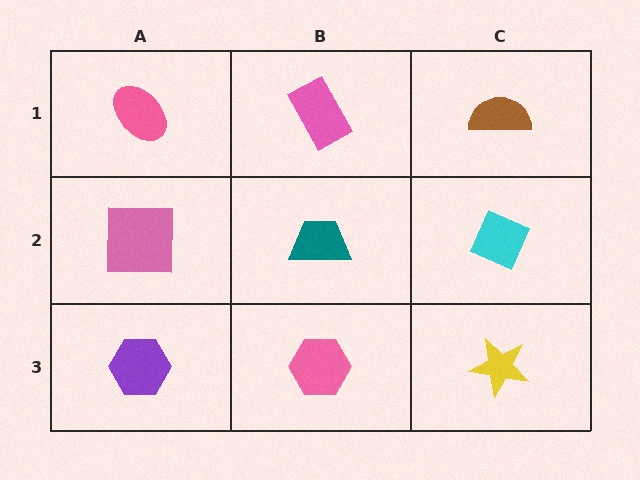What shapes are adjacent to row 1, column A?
A pink square (row 2, column A), a pink rectangle (row 1, column B).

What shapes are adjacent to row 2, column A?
A pink ellipse (row 1, column A), a purple hexagon (row 3, column A), a teal trapezoid (row 2, column B).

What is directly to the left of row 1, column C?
A pink rectangle.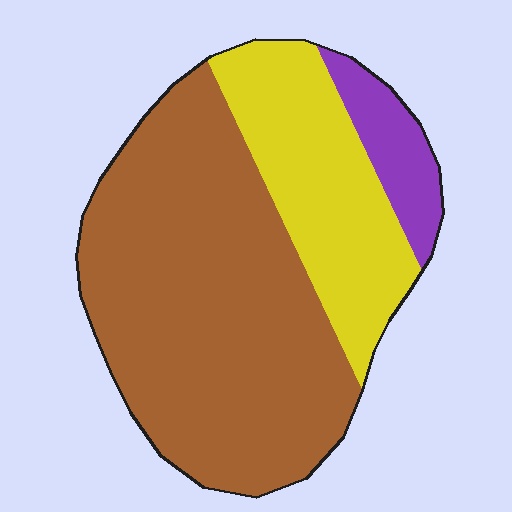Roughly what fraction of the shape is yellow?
Yellow covers about 25% of the shape.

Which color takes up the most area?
Brown, at roughly 65%.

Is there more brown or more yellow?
Brown.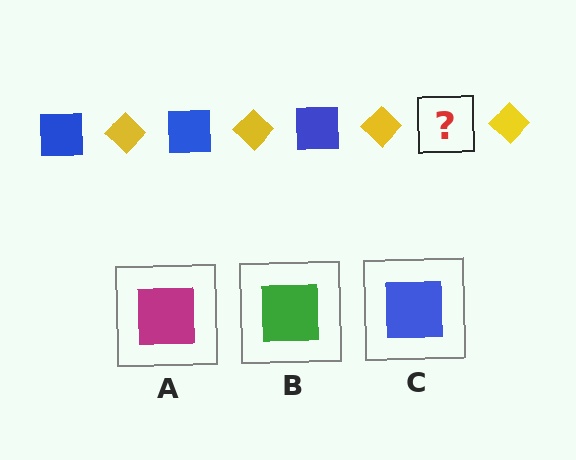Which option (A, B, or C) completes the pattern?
C.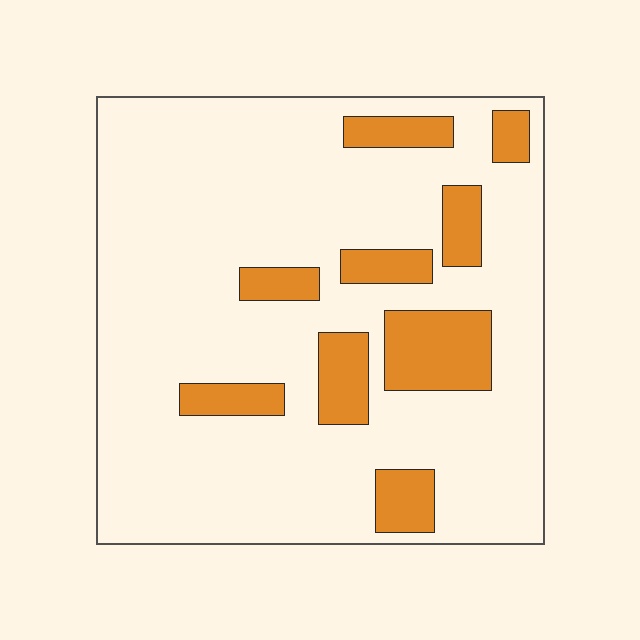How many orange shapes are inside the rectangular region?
9.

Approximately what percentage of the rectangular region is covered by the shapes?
Approximately 20%.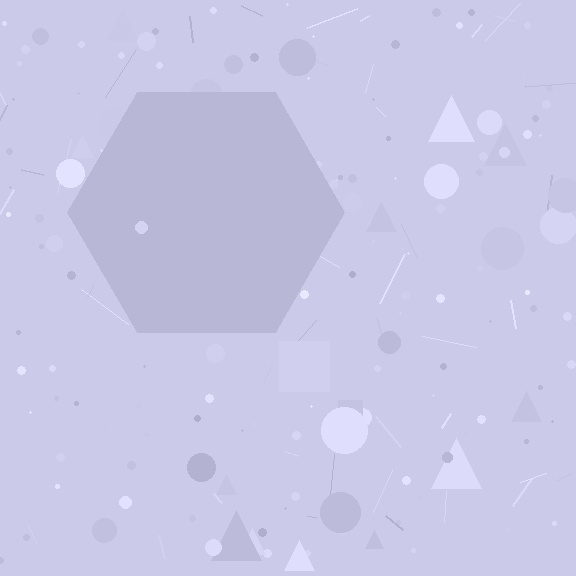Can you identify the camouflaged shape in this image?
The camouflaged shape is a hexagon.